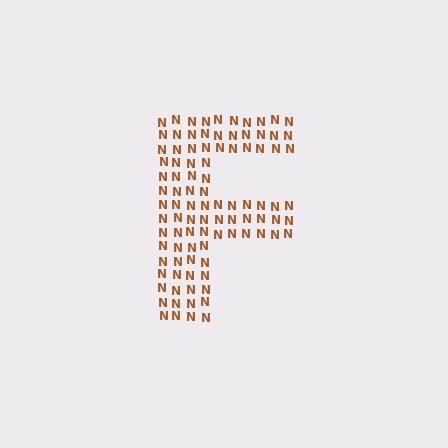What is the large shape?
The large shape is the letter F.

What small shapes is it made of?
It is made of small letter N's.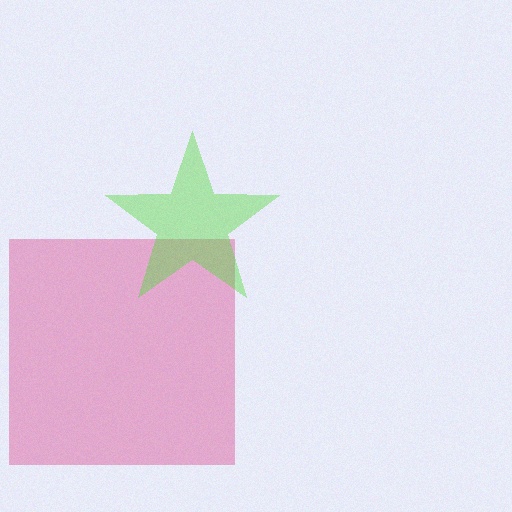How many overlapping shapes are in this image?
There are 2 overlapping shapes in the image.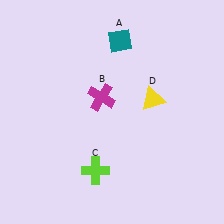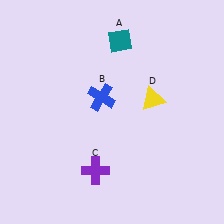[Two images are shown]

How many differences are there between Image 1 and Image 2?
There are 2 differences between the two images.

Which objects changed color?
B changed from magenta to blue. C changed from lime to purple.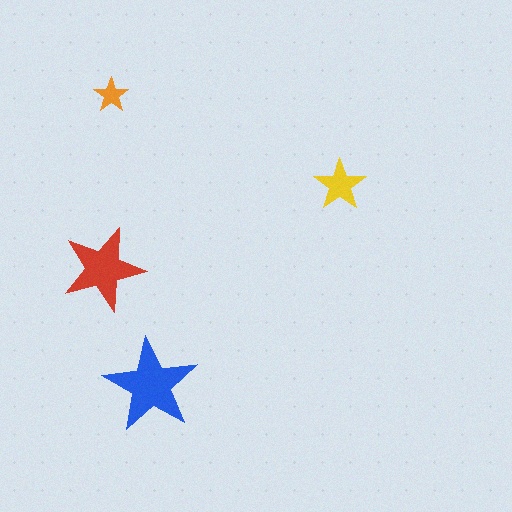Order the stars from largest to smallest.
the blue one, the red one, the yellow one, the orange one.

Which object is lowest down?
The blue star is bottommost.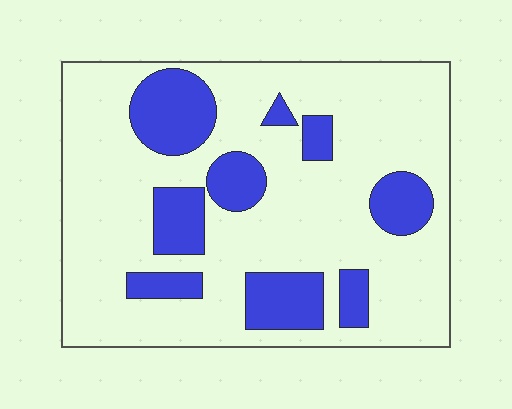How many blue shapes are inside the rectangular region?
9.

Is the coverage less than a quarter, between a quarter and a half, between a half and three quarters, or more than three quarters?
Less than a quarter.